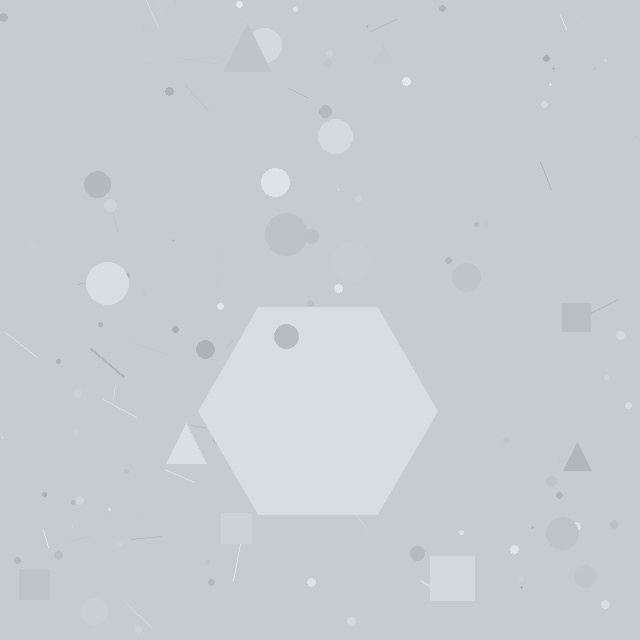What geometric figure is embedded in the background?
A hexagon is embedded in the background.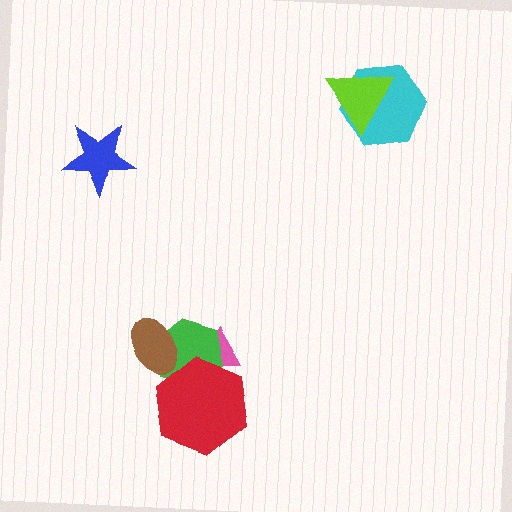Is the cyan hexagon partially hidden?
Yes, it is partially covered by another shape.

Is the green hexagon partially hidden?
Yes, it is partially covered by another shape.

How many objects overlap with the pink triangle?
2 objects overlap with the pink triangle.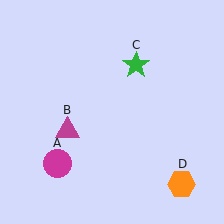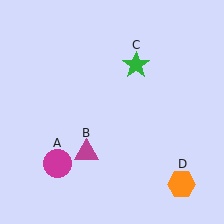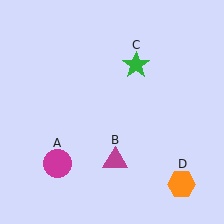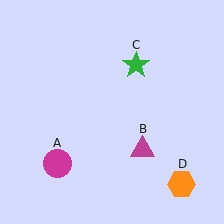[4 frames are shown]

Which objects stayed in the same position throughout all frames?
Magenta circle (object A) and green star (object C) and orange hexagon (object D) remained stationary.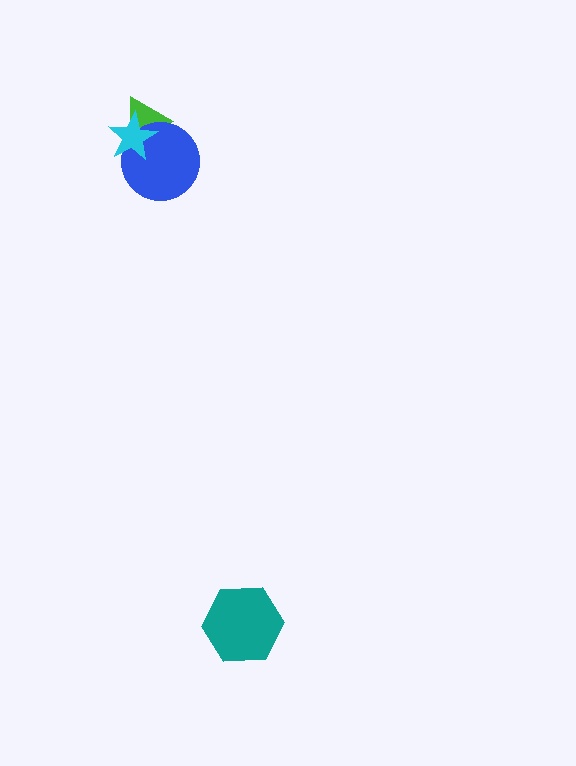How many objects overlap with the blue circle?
2 objects overlap with the blue circle.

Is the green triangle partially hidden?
Yes, it is partially covered by another shape.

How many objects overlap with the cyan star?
2 objects overlap with the cyan star.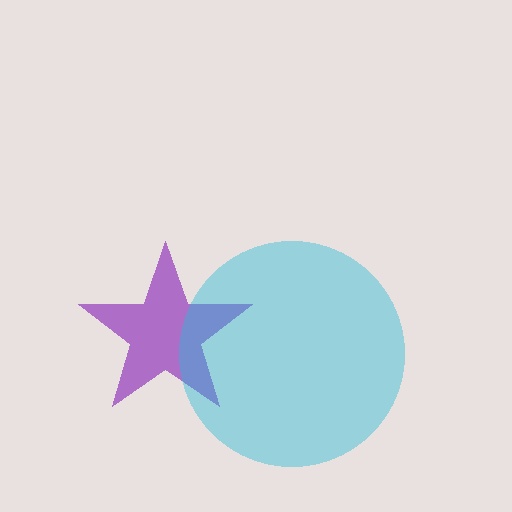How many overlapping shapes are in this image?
There are 2 overlapping shapes in the image.